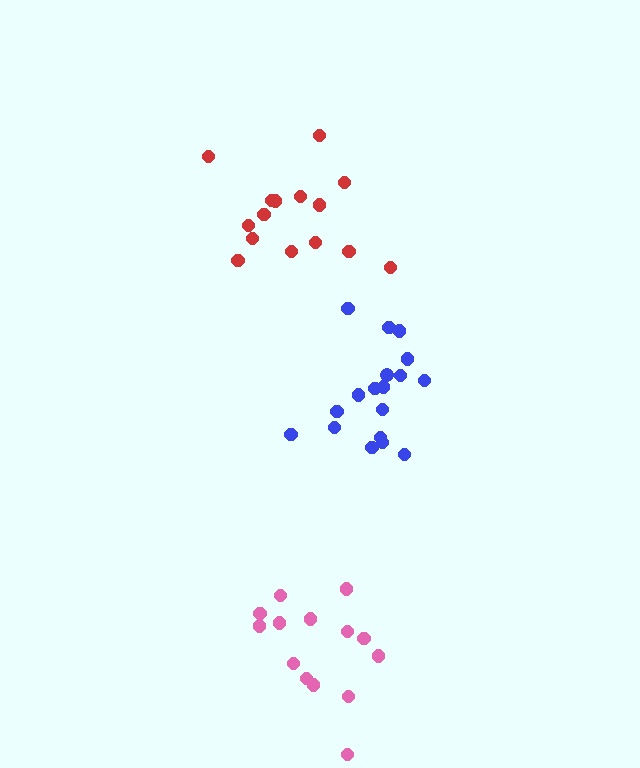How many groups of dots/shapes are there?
There are 3 groups.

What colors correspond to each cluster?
The clusters are colored: red, pink, blue.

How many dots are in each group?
Group 1: 15 dots, Group 2: 14 dots, Group 3: 18 dots (47 total).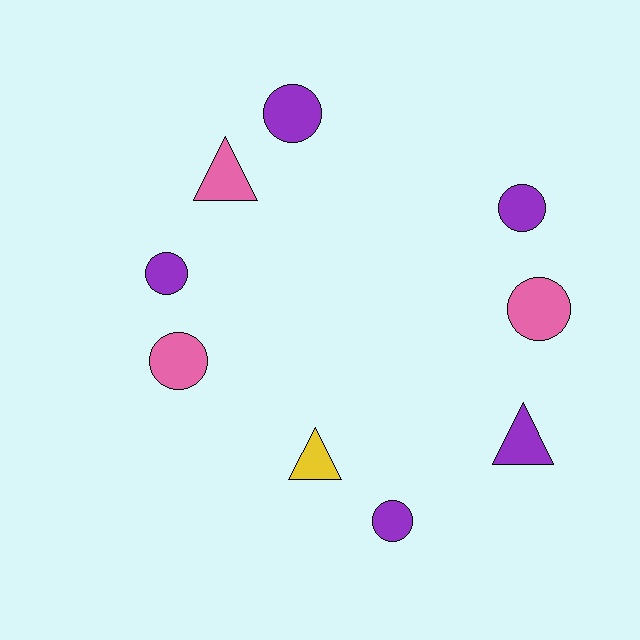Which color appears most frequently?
Purple, with 5 objects.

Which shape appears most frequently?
Circle, with 6 objects.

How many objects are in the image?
There are 9 objects.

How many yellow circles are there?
There are no yellow circles.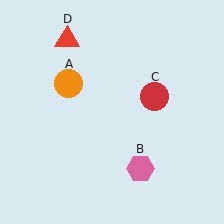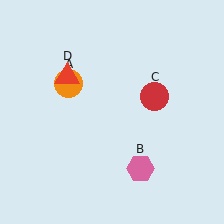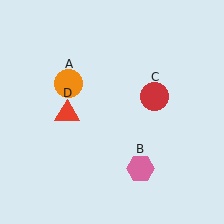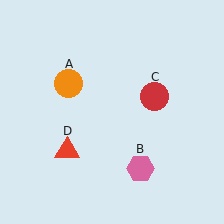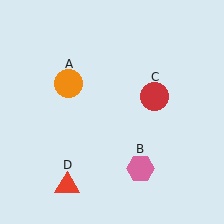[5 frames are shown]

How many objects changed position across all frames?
1 object changed position: red triangle (object D).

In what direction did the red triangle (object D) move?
The red triangle (object D) moved down.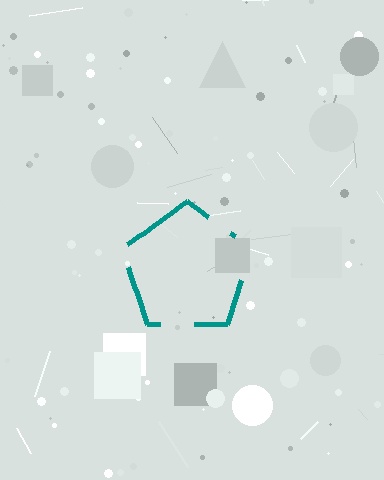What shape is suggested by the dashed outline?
The dashed outline suggests a pentagon.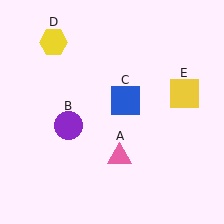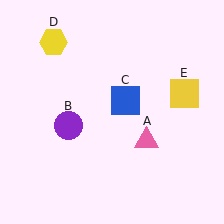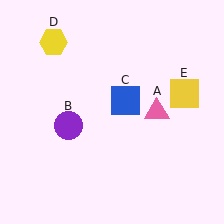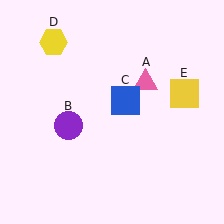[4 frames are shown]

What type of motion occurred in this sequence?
The pink triangle (object A) rotated counterclockwise around the center of the scene.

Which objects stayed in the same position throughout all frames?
Purple circle (object B) and blue square (object C) and yellow hexagon (object D) and yellow square (object E) remained stationary.